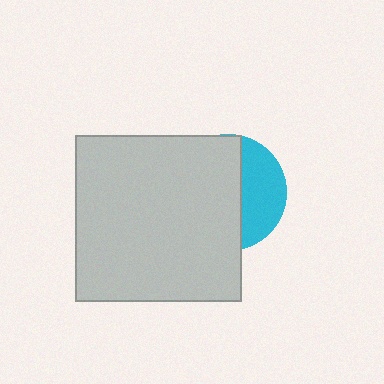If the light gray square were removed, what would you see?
You would see the complete cyan circle.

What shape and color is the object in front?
The object in front is a light gray square.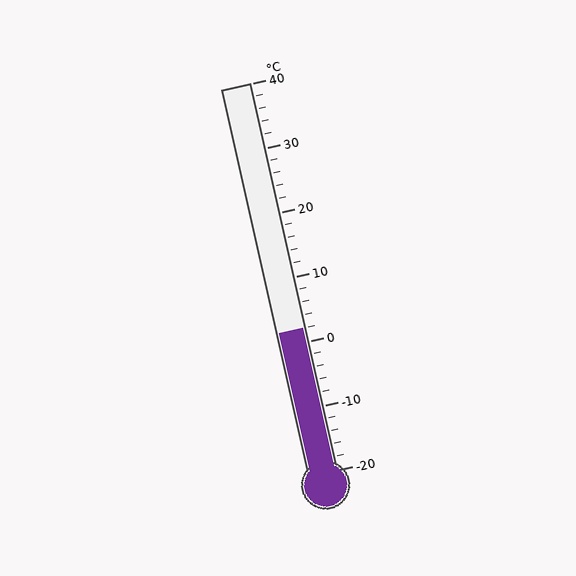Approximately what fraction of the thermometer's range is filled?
The thermometer is filled to approximately 35% of its range.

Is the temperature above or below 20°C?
The temperature is below 20°C.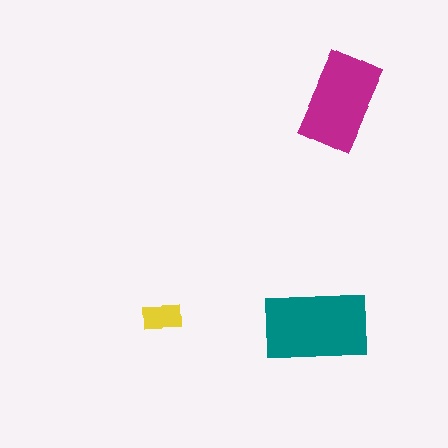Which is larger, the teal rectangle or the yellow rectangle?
The teal one.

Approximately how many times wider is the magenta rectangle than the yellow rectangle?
About 2.5 times wider.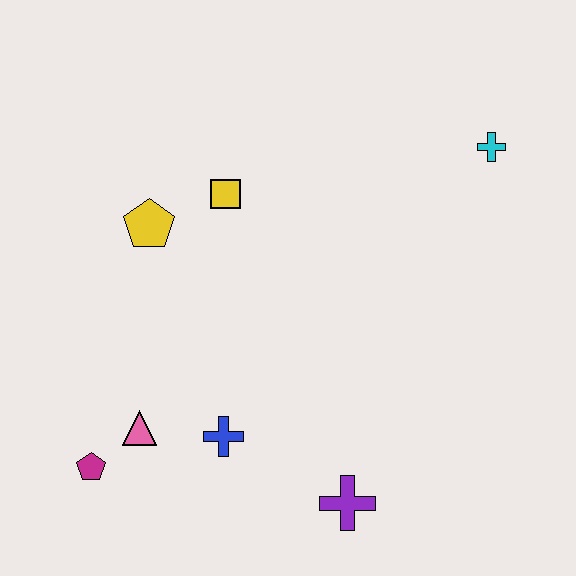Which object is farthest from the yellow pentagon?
The cyan cross is farthest from the yellow pentagon.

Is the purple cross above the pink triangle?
No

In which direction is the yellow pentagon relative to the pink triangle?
The yellow pentagon is above the pink triangle.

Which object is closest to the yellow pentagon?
The yellow square is closest to the yellow pentagon.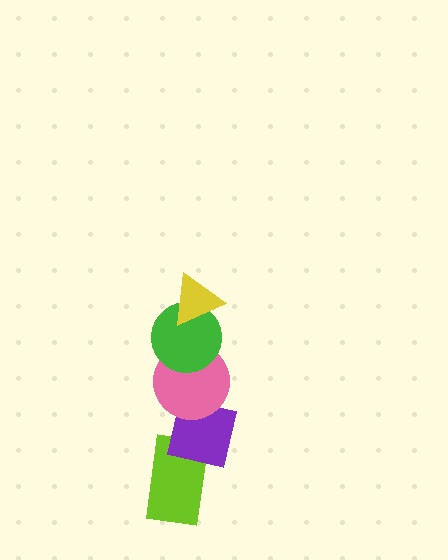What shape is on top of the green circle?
The yellow triangle is on top of the green circle.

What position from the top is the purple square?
The purple square is 4th from the top.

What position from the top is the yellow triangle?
The yellow triangle is 1st from the top.